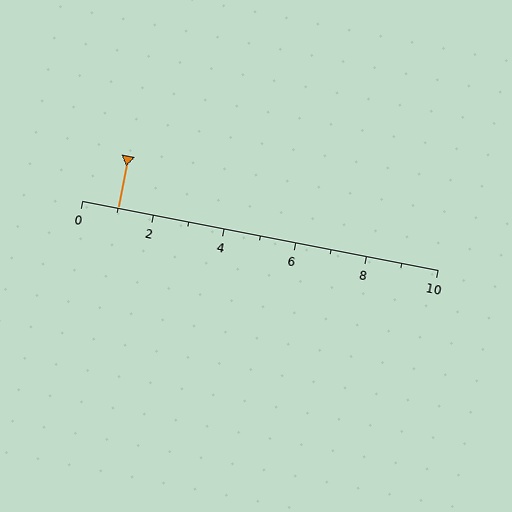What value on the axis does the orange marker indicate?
The marker indicates approximately 1.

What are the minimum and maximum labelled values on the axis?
The axis runs from 0 to 10.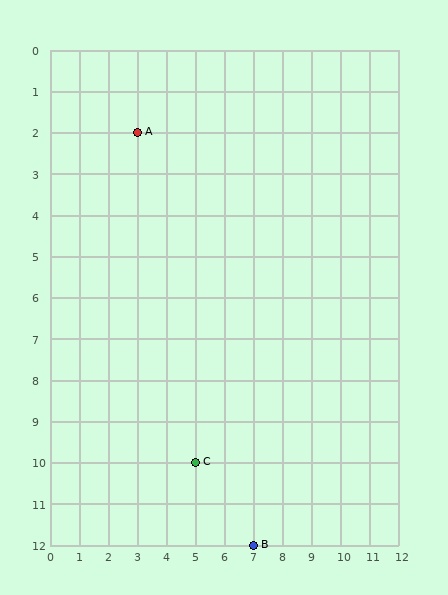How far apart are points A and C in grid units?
Points A and C are 2 columns and 8 rows apart (about 8.2 grid units diagonally).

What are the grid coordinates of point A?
Point A is at grid coordinates (3, 2).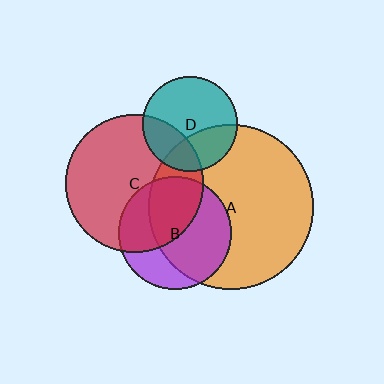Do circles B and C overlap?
Yes.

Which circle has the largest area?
Circle A (orange).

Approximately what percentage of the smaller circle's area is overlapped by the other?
Approximately 45%.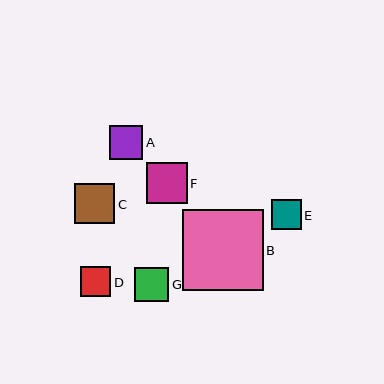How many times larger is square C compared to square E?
Square C is approximately 1.3 times the size of square E.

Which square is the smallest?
Square D is the smallest with a size of approximately 30 pixels.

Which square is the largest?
Square B is the largest with a size of approximately 80 pixels.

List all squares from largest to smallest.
From largest to smallest: B, F, C, G, A, E, D.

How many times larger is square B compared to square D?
Square B is approximately 2.7 times the size of square D.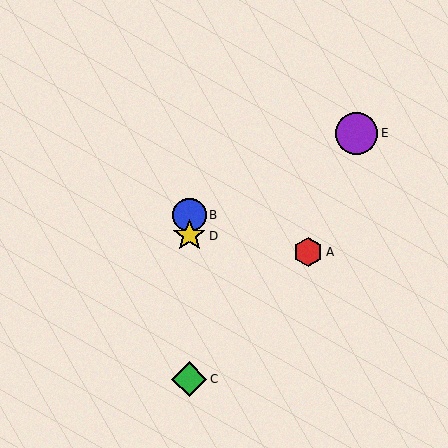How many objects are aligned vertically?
3 objects (B, C, D) are aligned vertically.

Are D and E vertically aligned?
No, D is at x≈189 and E is at x≈356.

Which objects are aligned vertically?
Objects B, C, D are aligned vertically.